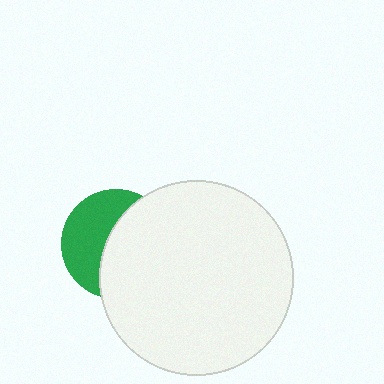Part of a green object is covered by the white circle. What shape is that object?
It is a circle.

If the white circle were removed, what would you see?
You would see the complete green circle.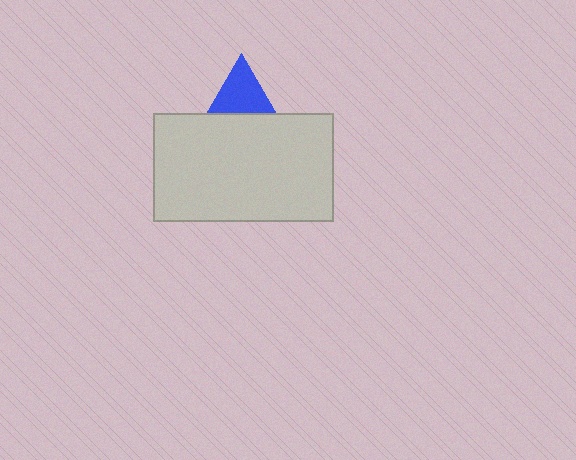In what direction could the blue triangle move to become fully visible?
The blue triangle could move up. That would shift it out from behind the light gray rectangle entirely.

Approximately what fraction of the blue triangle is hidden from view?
Roughly 61% of the blue triangle is hidden behind the light gray rectangle.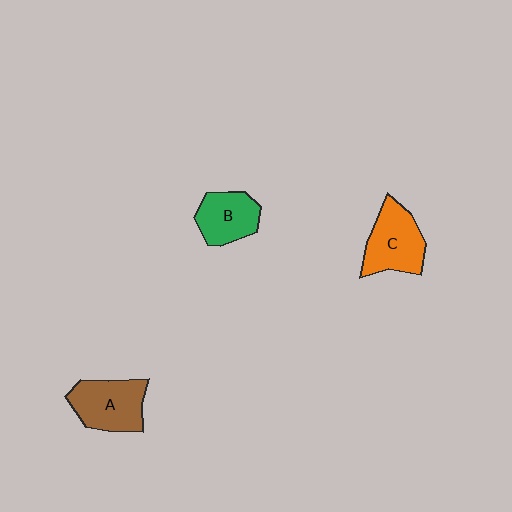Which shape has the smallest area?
Shape B (green).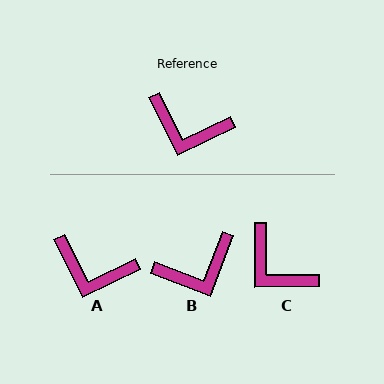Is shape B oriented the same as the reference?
No, it is off by about 43 degrees.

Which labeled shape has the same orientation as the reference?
A.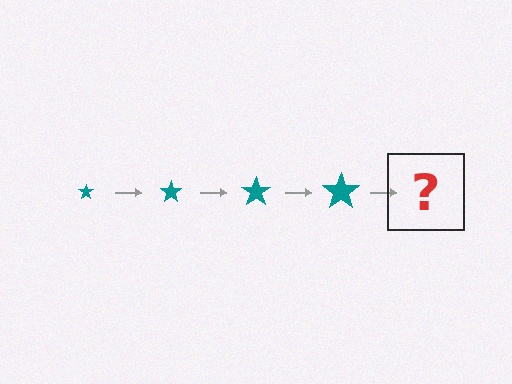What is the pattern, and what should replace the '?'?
The pattern is that the star gets progressively larger each step. The '?' should be a teal star, larger than the previous one.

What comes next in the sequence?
The next element should be a teal star, larger than the previous one.